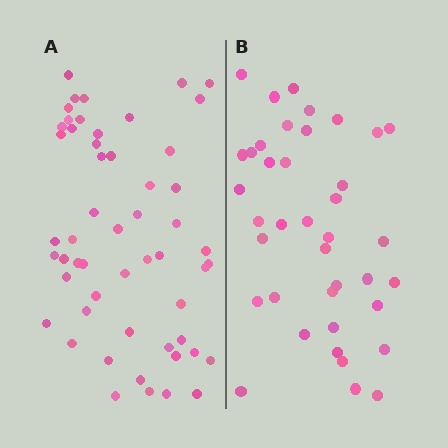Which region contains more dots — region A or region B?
Region A (the left region) has more dots.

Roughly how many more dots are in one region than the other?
Region A has approximately 15 more dots than region B.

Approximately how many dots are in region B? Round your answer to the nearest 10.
About 40 dots. (The exact count is 39, which rounds to 40.)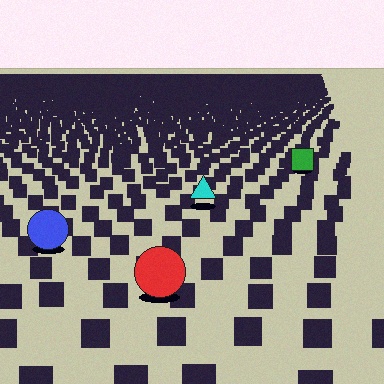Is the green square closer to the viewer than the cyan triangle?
No. The cyan triangle is closer — you can tell from the texture gradient: the ground texture is coarser near it.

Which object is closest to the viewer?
The red circle is closest. The texture marks near it are larger and more spread out.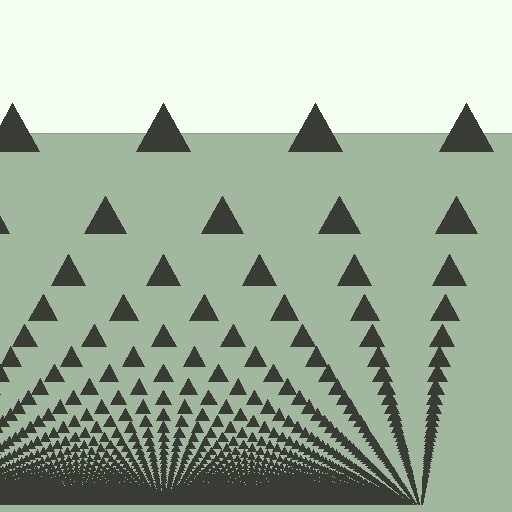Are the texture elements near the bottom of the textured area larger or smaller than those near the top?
Smaller. The gradient is inverted — elements near the bottom are smaller and denser.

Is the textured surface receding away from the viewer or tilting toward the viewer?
The surface appears to tilt toward the viewer. Texture elements get larger and sparser toward the top.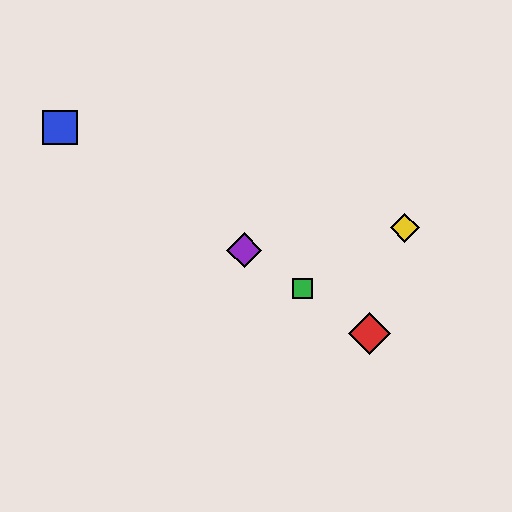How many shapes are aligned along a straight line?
4 shapes (the red diamond, the blue square, the green square, the purple diamond) are aligned along a straight line.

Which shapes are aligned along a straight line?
The red diamond, the blue square, the green square, the purple diamond are aligned along a straight line.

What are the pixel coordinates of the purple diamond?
The purple diamond is at (244, 250).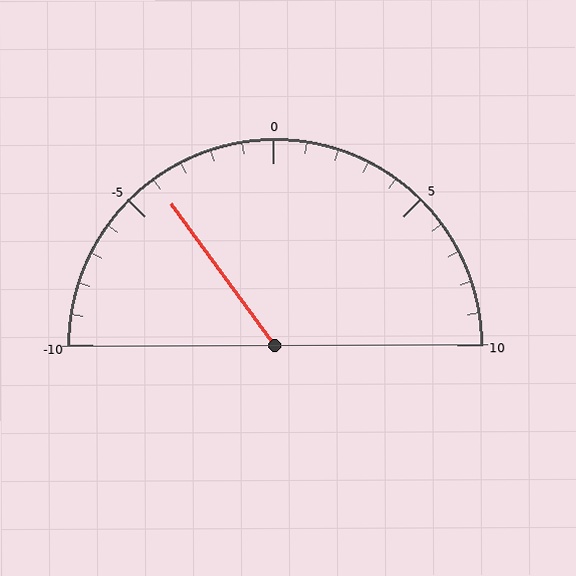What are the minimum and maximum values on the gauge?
The gauge ranges from -10 to 10.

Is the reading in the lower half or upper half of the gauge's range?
The reading is in the lower half of the range (-10 to 10).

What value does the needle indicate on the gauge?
The needle indicates approximately -4.